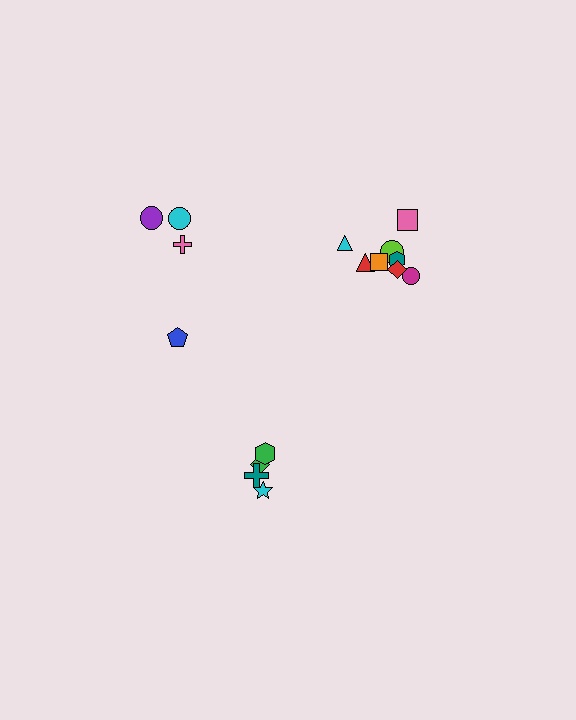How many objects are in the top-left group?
There are 4 objects.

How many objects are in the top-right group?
There are 8 objects.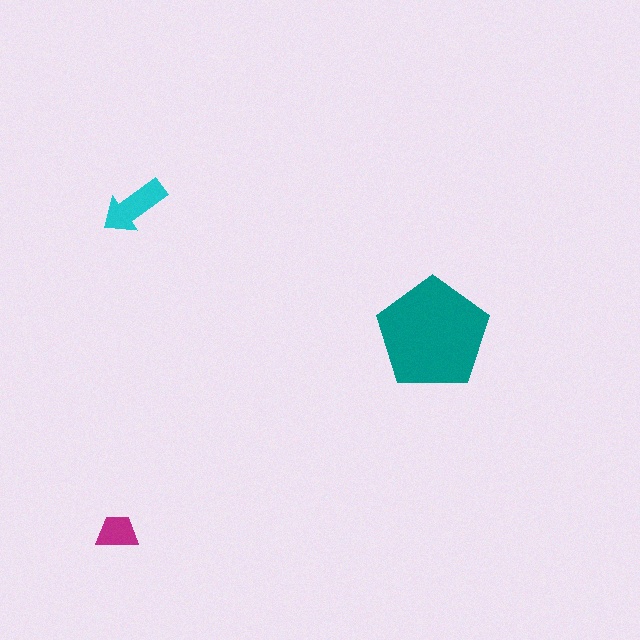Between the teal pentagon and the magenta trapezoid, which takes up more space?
The teal pentagon.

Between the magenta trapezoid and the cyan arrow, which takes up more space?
The cyan arrow.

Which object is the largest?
The teal pentagon.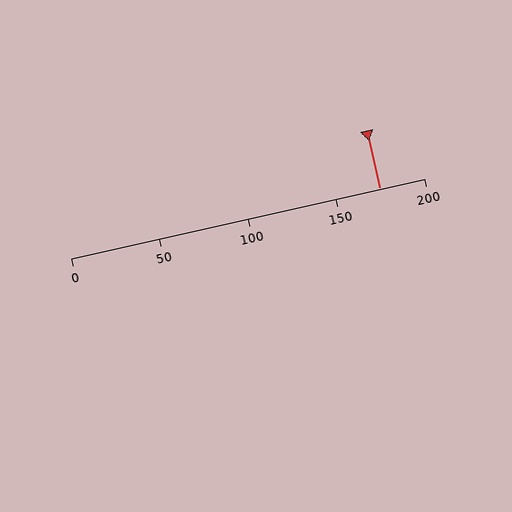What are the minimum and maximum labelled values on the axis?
The axis runs from 0 to 200.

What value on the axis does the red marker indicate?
The marker indicates approximately 175.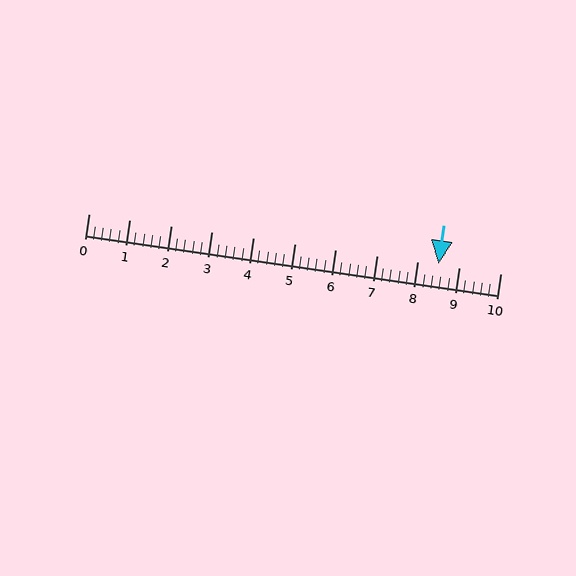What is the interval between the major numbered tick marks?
The major tick marks are spaced 1 units apart.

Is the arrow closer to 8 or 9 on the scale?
The arrow is closer to 9.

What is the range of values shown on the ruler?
The ruler shows values from 0 to 10.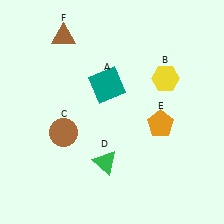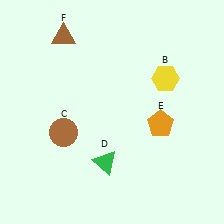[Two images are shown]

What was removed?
The teal square (A) was removed in Image 2.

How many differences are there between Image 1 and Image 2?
There is 1 difference between the two images.